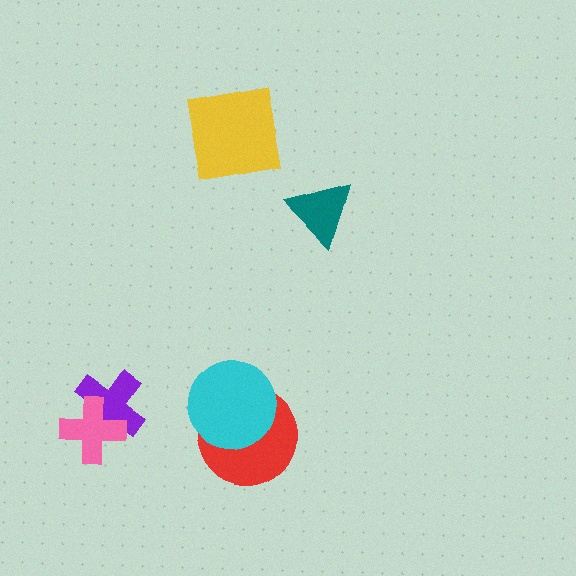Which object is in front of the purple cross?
The pink cross is in front of the purple cross.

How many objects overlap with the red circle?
1 object overlaps with the red circle.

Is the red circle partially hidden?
Yes, it is partially covered by another shape.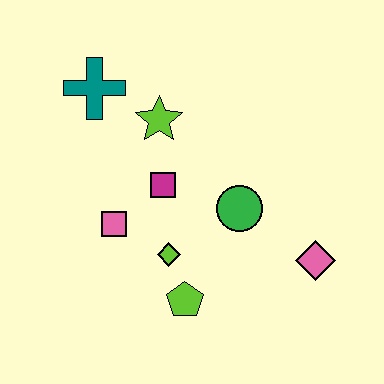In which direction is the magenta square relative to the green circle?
The magenta square is to the left of the green circle.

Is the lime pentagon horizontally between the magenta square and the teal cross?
No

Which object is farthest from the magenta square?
The pink diamond is farthest from the magenta square.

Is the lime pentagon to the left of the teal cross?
No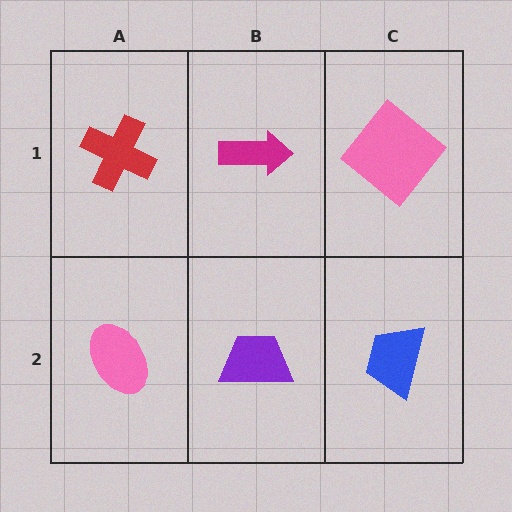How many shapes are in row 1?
3 shapes.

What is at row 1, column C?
A pink diamond.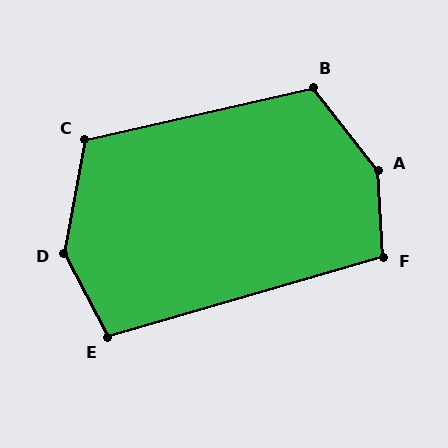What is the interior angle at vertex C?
Approximately 113 degrees (obtuse).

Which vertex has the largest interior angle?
A, at approximately 146 degrees.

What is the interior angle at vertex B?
Approximately 115 degrees (obtuse).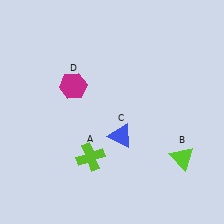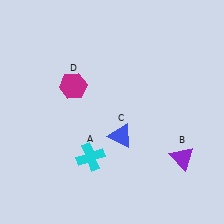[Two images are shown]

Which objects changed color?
A changed from lime to cyan. B changed from lime to purple.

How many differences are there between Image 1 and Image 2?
There are 2 differences between the two images.